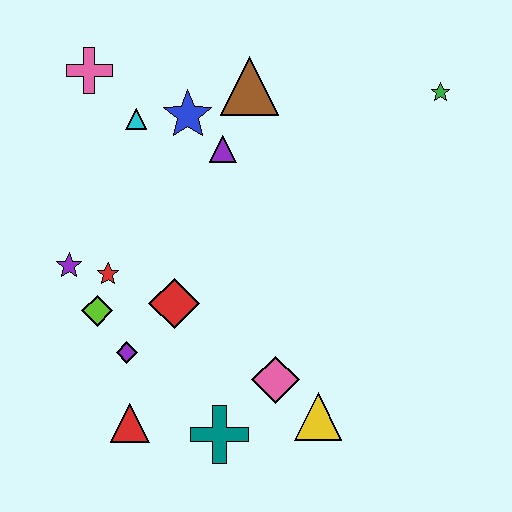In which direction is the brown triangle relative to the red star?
The brown triangle is above the red star.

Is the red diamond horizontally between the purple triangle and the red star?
Yes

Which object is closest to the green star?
The brown triangle is closest to the green star.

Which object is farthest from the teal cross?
The green star is farthest from the teal cross.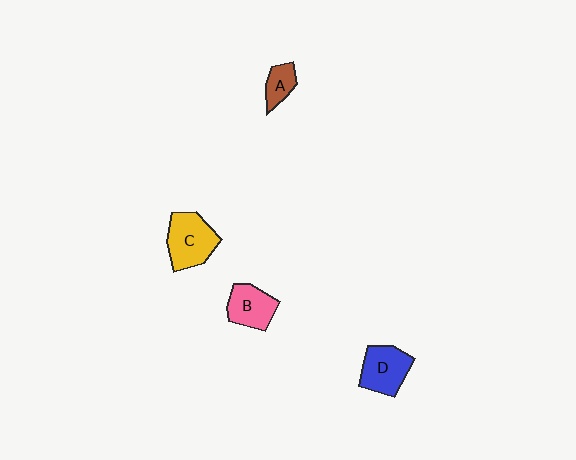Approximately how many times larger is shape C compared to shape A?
Approximately 2.2 times.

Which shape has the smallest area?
Shape A (brown).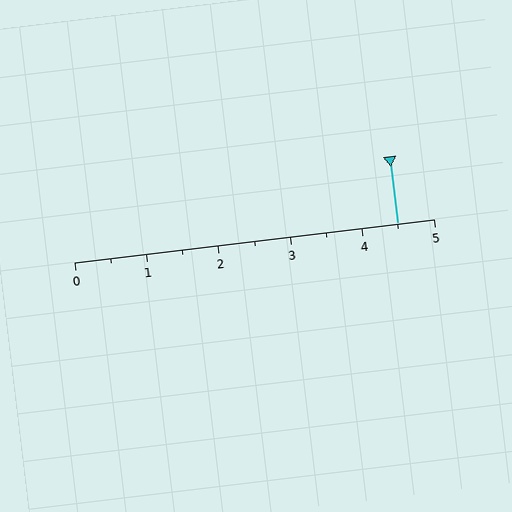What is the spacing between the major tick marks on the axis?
The major ticks are spaced 1 apart.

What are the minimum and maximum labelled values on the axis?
The axis runs from 0 to 5.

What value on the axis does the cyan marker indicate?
The marker indicates approximately 4.5.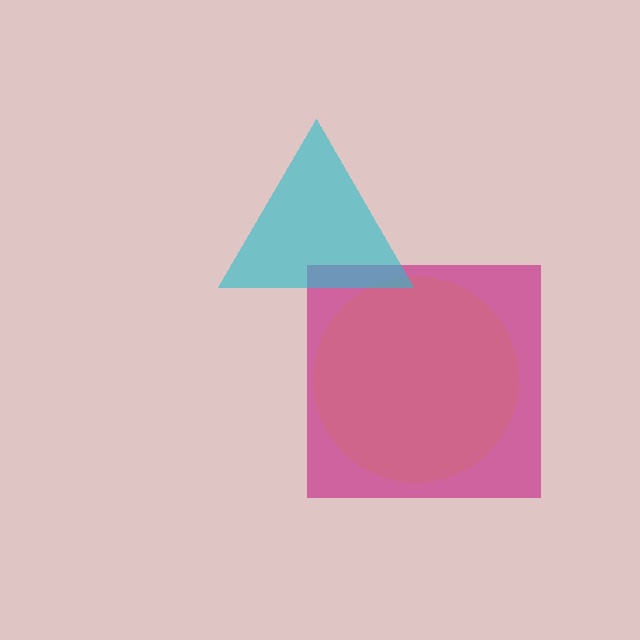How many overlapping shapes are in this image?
There are 3 overlapping shapes in the image.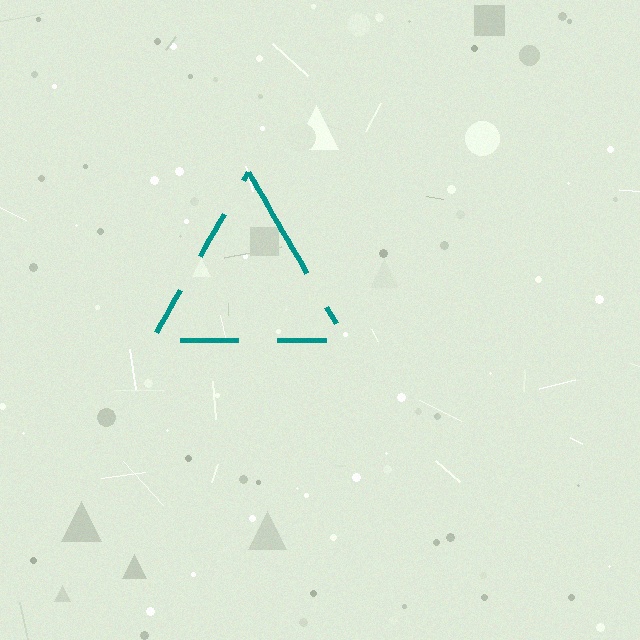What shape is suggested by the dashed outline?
The dashed outline suggests a triangle.